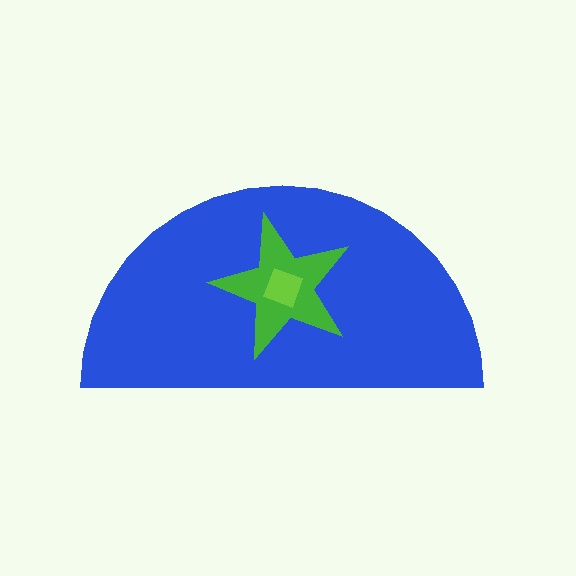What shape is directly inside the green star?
The lime diamond.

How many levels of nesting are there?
3.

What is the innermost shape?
The lime diamond.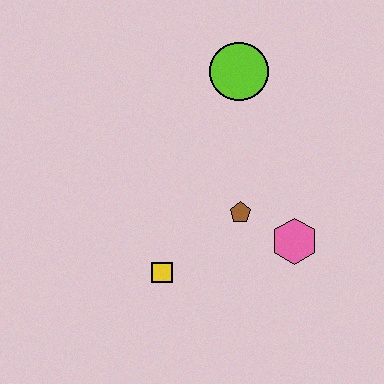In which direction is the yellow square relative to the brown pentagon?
The yellow square is to the left of the brown pentagon.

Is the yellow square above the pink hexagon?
No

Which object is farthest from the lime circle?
The yellow square is farthest from the lime circle.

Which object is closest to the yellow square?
The brown pentagon is closest to the yellow square.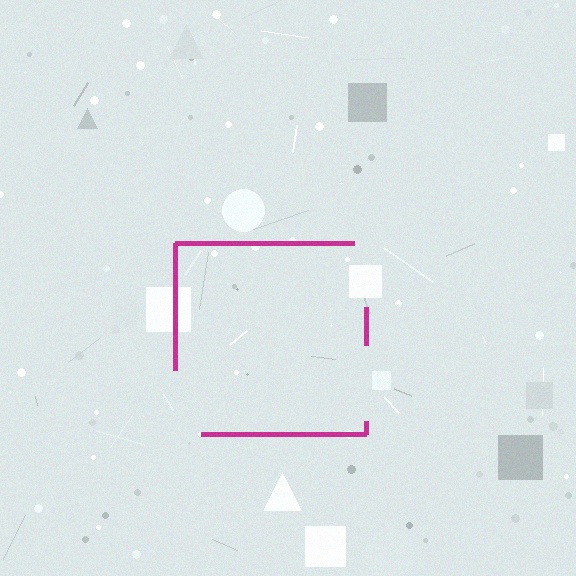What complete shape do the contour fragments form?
The contour fragments form a square.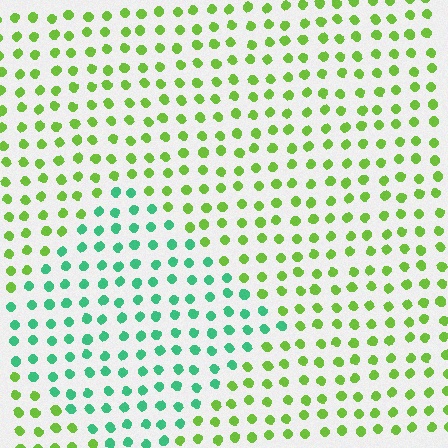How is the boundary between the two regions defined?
The boundary is defined purely by a slight shift in hue (about 54 degrees). Spacing, size, and orientation are identical on both sides.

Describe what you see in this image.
The image is filled with small lime elements in a uniform arrangement. A diamond-shaped region is visible where the elements are tinted to a slightly different hue, forming a subtle color boundary.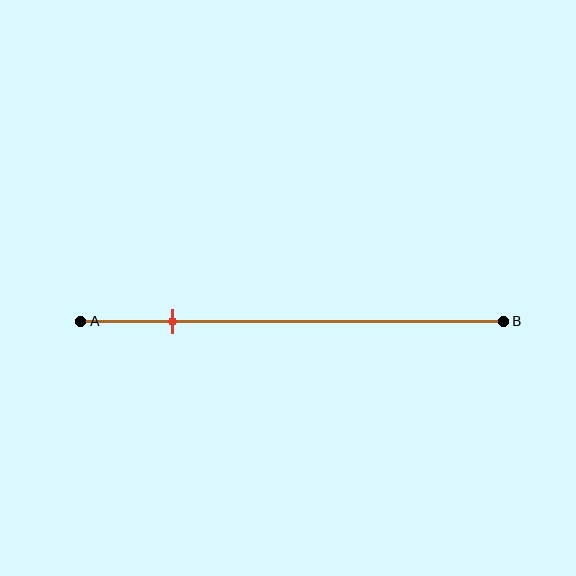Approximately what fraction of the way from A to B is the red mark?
The red mark is approximately 20% of the way from A to B.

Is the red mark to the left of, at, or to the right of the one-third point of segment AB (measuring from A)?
The red mark is to the left of the one-third point of segment AB.